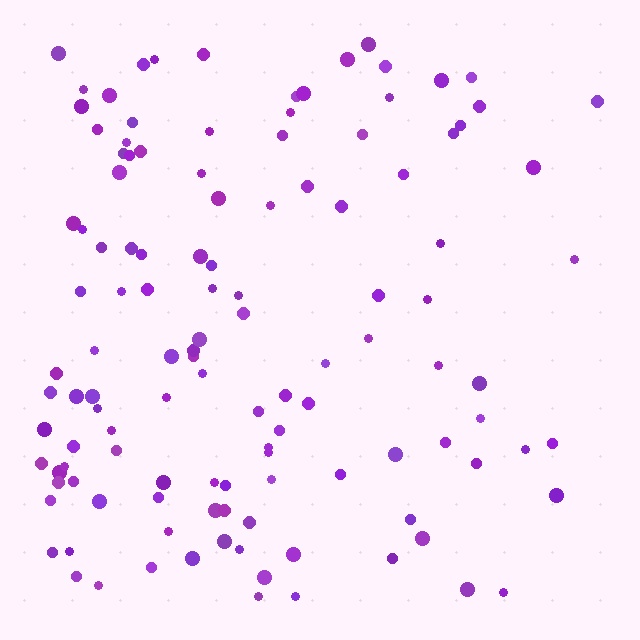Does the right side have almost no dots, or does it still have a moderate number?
Still a moderate number, just noticeably fewer than the left.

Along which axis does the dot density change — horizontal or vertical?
Horizontal.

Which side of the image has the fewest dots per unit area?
The right.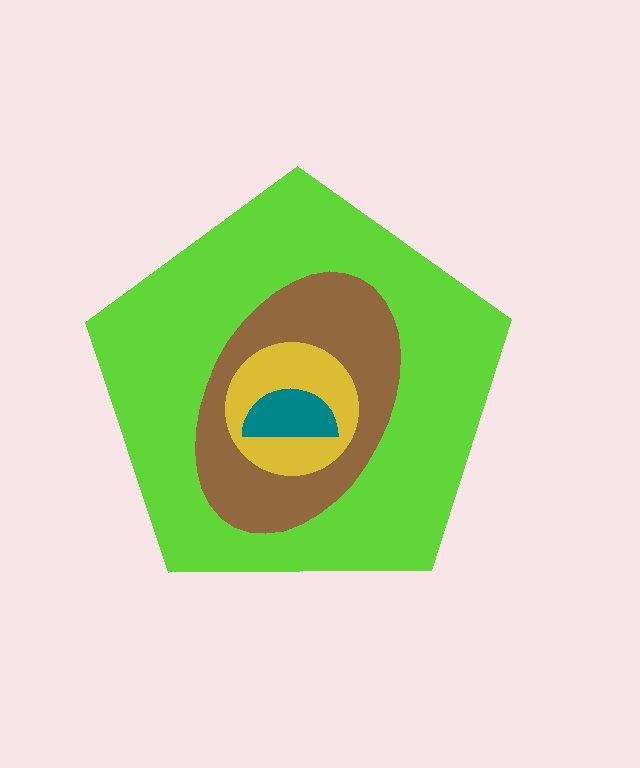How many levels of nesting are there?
4.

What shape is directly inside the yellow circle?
The teal semicircle.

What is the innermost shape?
The teal semicircle.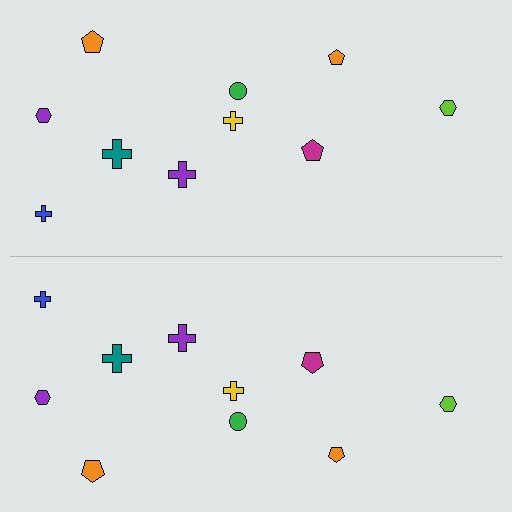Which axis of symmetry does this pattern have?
The pattern has a horizontal axis of symmetry running through the center of the image.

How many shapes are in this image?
There are 20 shapes in this image.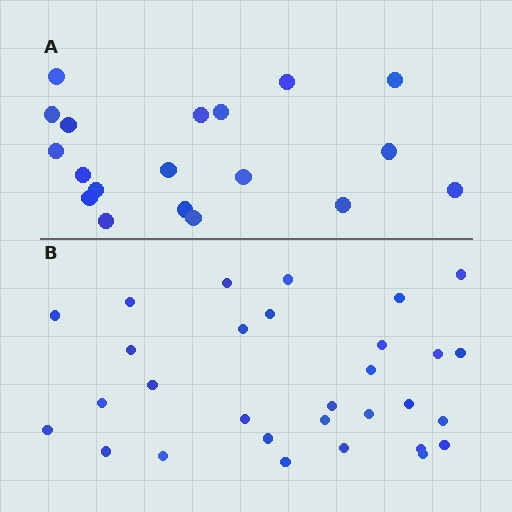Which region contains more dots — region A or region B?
Region B (the bottom region) has more dots.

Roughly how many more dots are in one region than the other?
Region B has roughly 12 or so more dots than region A.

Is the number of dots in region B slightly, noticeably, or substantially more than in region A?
Region B has substantially more. The ratio is roughly 1.6 to 1.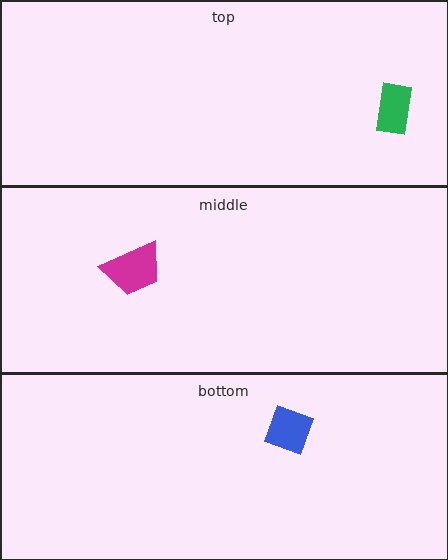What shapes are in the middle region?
The magenta trapezoid.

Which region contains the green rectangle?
The top region.